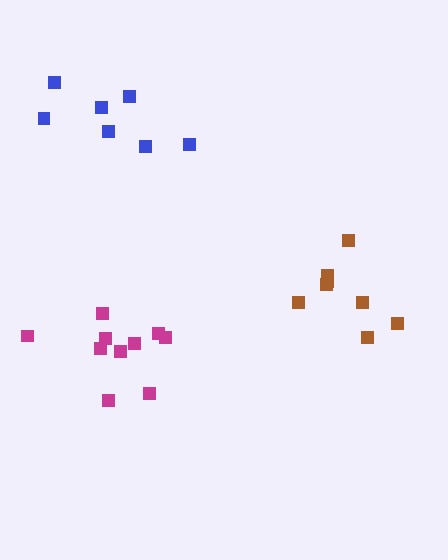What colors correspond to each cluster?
The clusters are colored: brown, magenta, blue.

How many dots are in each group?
Group 1: 8 dots, Group 2: 10 dots, Group 3: 7 dots (25 total).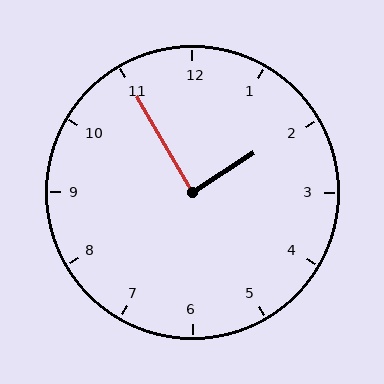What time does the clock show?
1:55.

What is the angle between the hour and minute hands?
Approximately 88 degrees.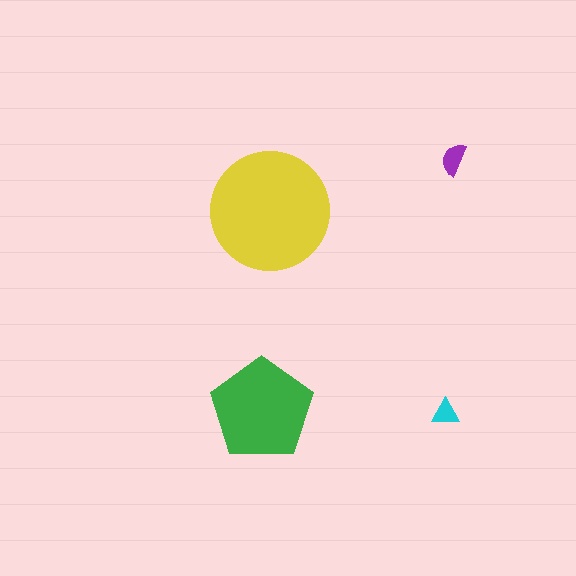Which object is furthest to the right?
The purple semicircle is rightmost.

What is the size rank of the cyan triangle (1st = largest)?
4th.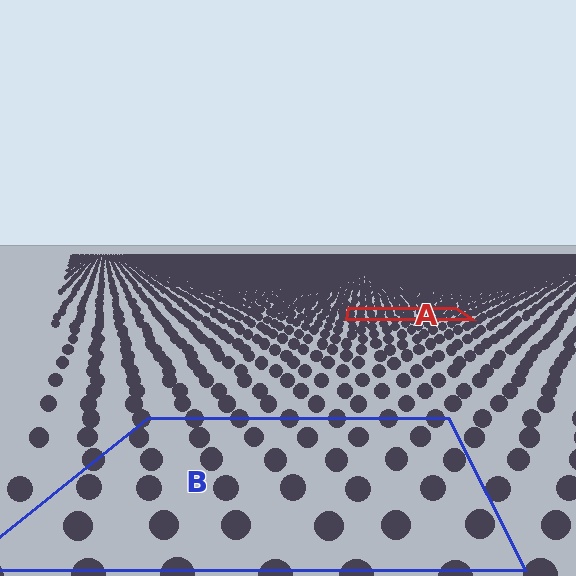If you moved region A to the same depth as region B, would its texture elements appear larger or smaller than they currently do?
They would appear larger. At a closer depth, the same texture elements are projected at a bigger on-screen size.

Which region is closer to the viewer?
Region B is closer. The texture elements there are larger and more spread out.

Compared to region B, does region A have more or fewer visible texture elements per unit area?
Region A has more texture elements per unit area — they are packed more densely because it is farther away.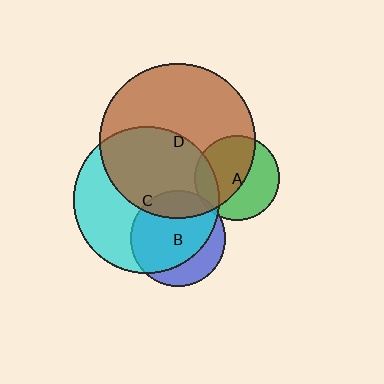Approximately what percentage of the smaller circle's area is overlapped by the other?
Approximately 20%.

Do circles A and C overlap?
Yes.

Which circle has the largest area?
Circle D (brown).